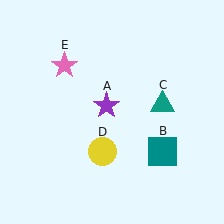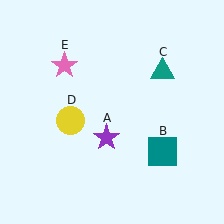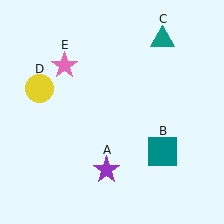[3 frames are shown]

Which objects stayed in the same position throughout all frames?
Teal square (object B) and pink star (object E) remained stationary.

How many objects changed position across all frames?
3 objects changed position: purple star (object A), teal triangle (object C), yellow circle (object D).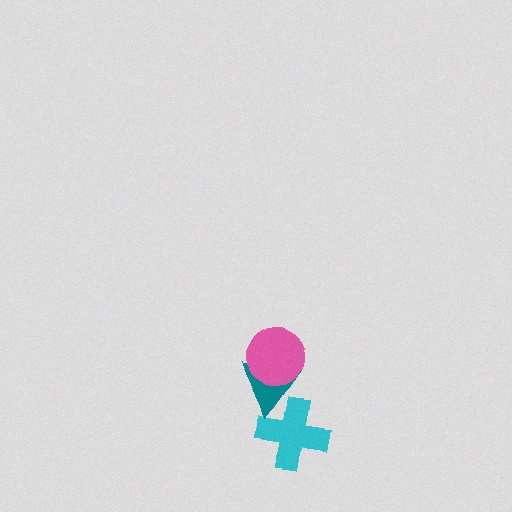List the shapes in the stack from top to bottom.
From top to bottom: the pink circle, the teal triangle, the cyan cross.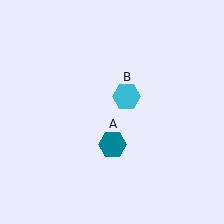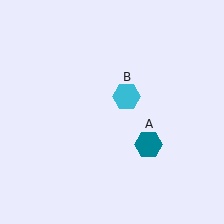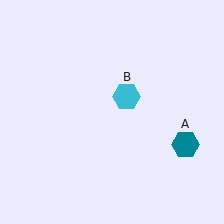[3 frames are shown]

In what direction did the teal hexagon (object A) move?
The teal hexagon (object A) moved right.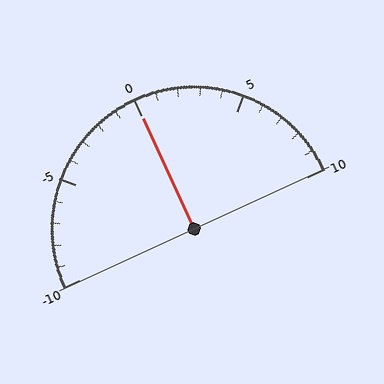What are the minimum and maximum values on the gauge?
The gauge ranges from -10 to 10.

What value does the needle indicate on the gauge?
The needle indicates approximately 0.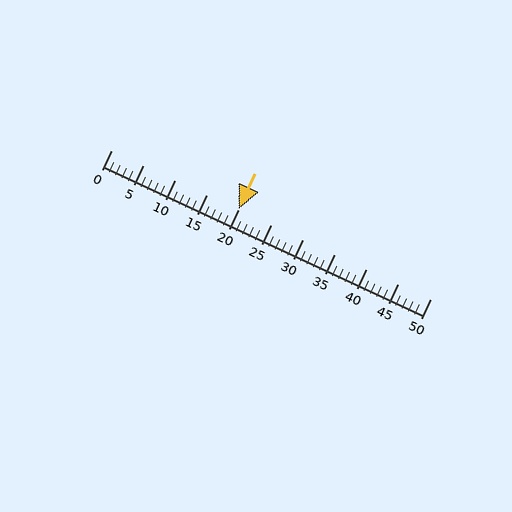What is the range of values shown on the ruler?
The ruler shows values from 0 to 50.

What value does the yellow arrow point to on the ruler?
The yellow arrow points to approximately 20.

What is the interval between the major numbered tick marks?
The major tick marks are spaced 5 units apart.